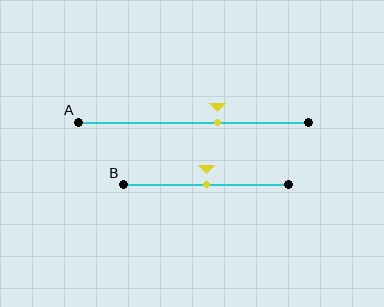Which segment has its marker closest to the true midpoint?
Segment B has its marker closest to the true midpoint.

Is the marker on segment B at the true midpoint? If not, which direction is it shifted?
Yes, the marker on segment B is at the true midpoint.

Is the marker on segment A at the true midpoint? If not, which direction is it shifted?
No, the marker on segment A is shifted to the right by about 10% of the segment length.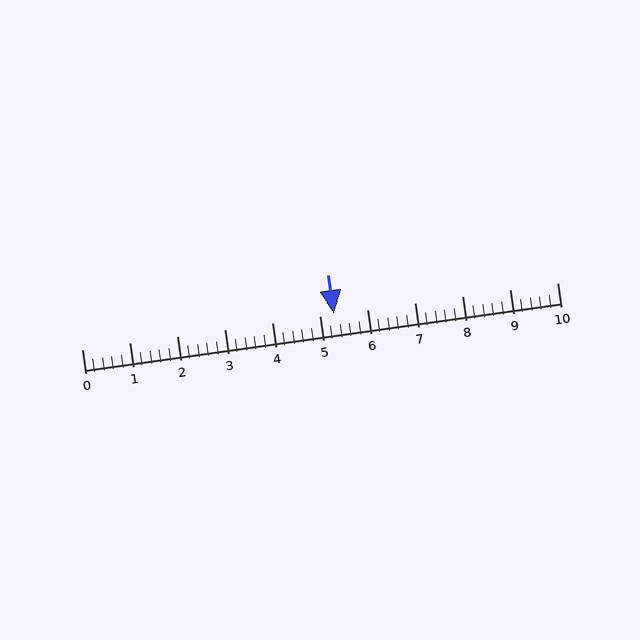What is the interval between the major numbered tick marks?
The major tick marks are spaced 1 units apart.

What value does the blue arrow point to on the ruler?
The blue arrow points to approximately 5.3.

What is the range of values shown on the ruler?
The ruler shows values from 0 to 10.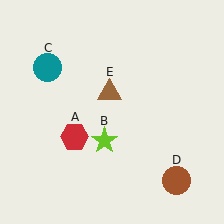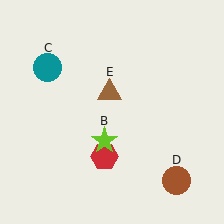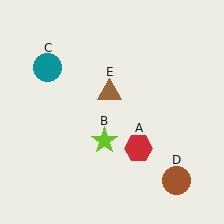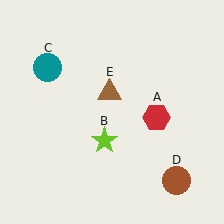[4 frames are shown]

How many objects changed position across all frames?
1 object changed position: red hexagon (object A).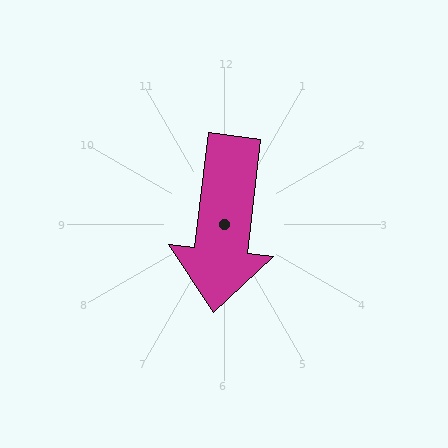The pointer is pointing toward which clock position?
Roughly 6 o'clock.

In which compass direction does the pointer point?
South.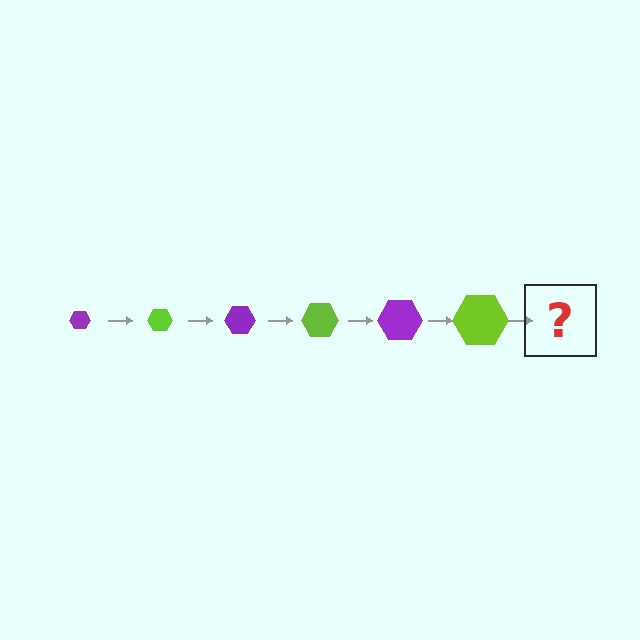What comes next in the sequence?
The next element should be a purple hexagon, larger than the previous one.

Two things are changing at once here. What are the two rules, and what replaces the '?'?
The two rules are that the hexagon grows larger each step and the color cycles through purple and lime. The '?' should be a purple hexagon, larger than the previous one.